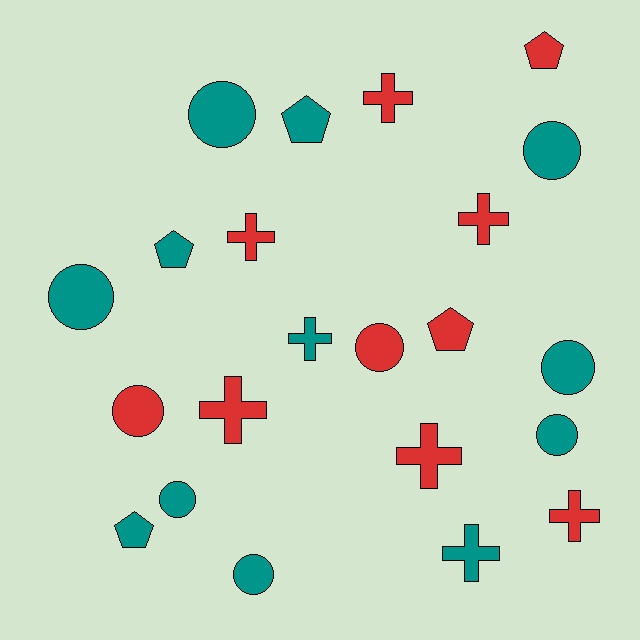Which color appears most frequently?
Teal, with 12 objects.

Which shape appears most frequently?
Circle, with 9 objects.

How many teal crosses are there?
There are 2 teal crosses.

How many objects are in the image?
There are 22 objects.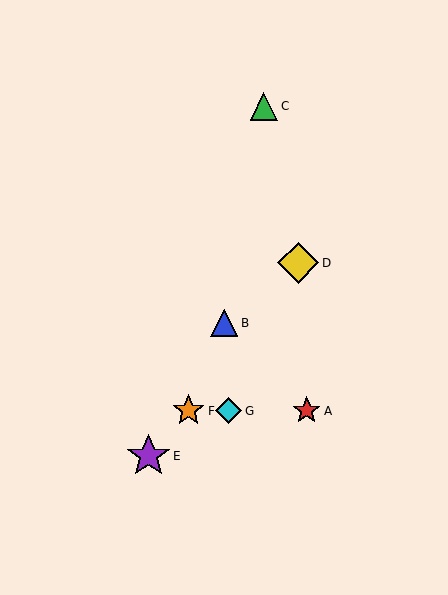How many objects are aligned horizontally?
3 objects (A, F, G) are aligned horizontally.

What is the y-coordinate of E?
Object E is at y≈456.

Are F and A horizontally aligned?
Yes, both are at y≈411.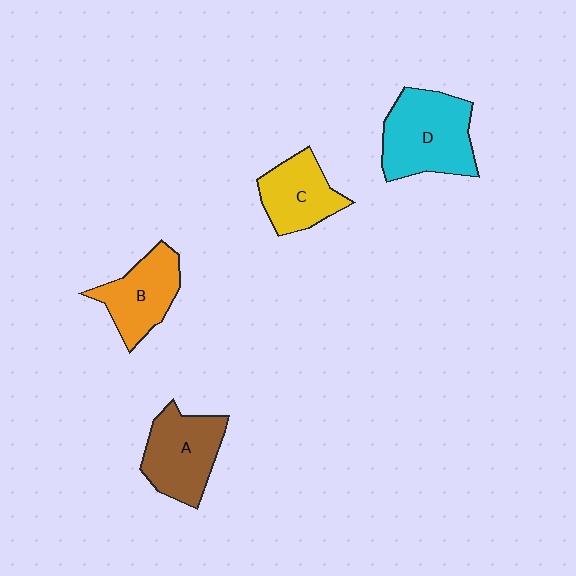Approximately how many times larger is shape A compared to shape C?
Approximately 1.2 times.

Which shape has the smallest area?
Shape C (yellow).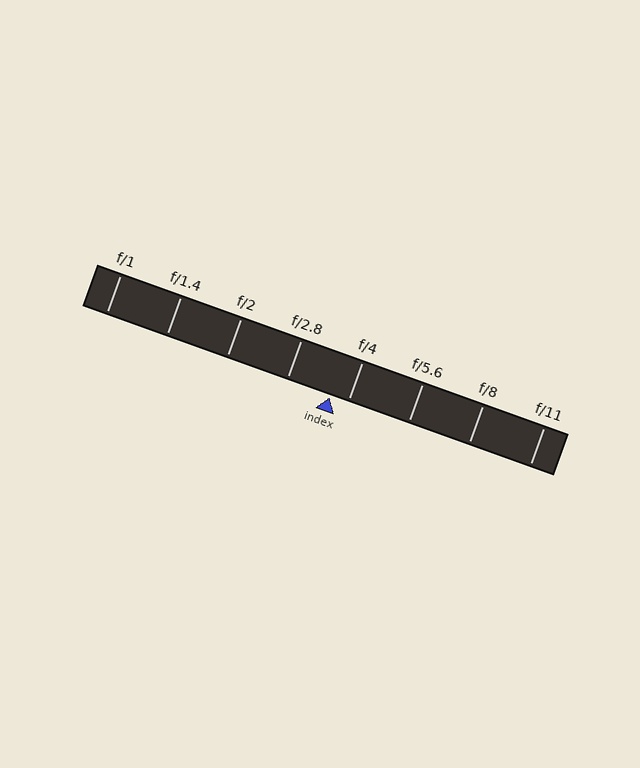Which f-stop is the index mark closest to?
The index mark is closest to f/4.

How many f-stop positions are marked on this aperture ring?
There are 8 f-stop positions marked.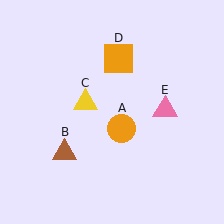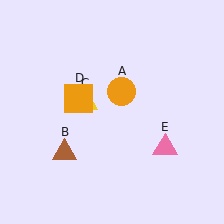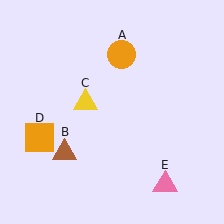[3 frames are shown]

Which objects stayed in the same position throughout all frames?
Brown triangle (object B) and yellow triangle (object C) remained stationary.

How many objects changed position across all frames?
3 objects changed position: orange circle (object A), orange square (object D), pink triangle (object E).